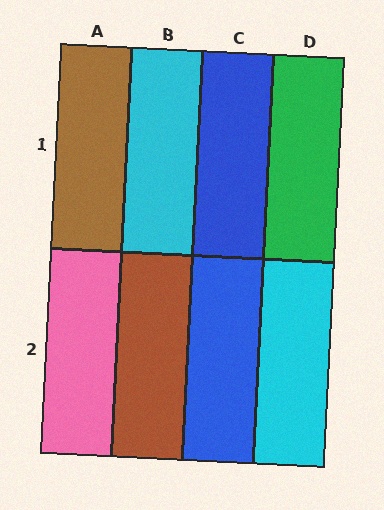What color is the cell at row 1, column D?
Green.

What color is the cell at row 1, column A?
Brown.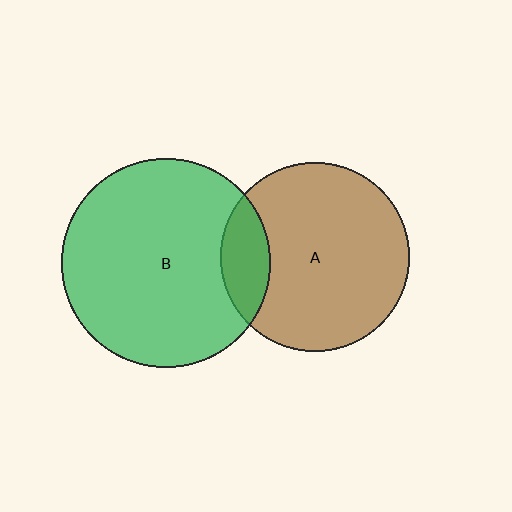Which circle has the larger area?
Circle B (green).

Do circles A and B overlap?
Yes.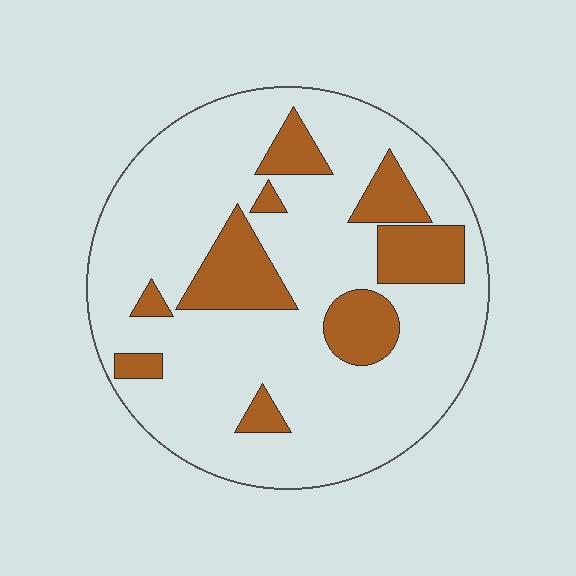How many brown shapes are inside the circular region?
9.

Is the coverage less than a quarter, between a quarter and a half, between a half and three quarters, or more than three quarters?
Less than a quarter.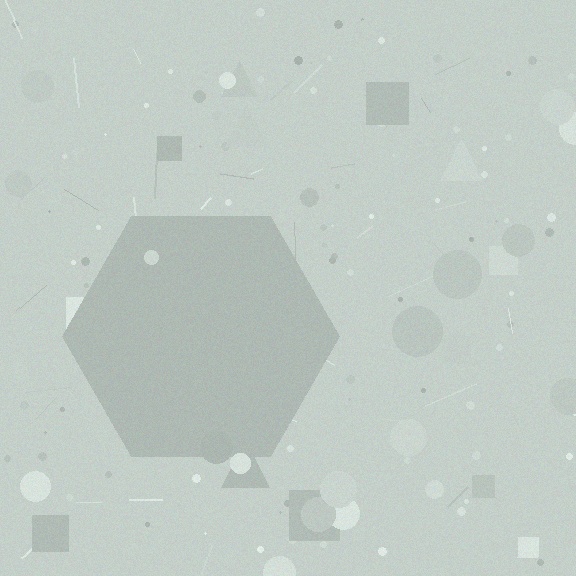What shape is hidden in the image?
A hexagon is hidden in the image.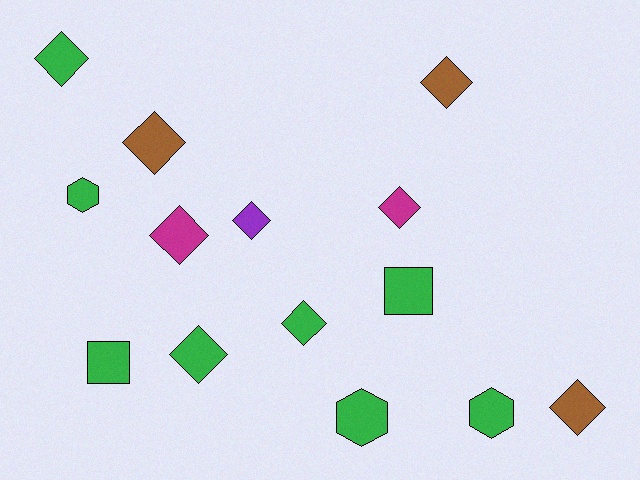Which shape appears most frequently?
Diamond, with 9 objects.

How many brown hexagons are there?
There are no brown hexagons.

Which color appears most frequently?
Green, with 8 objects.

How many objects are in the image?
There are 14 objects.